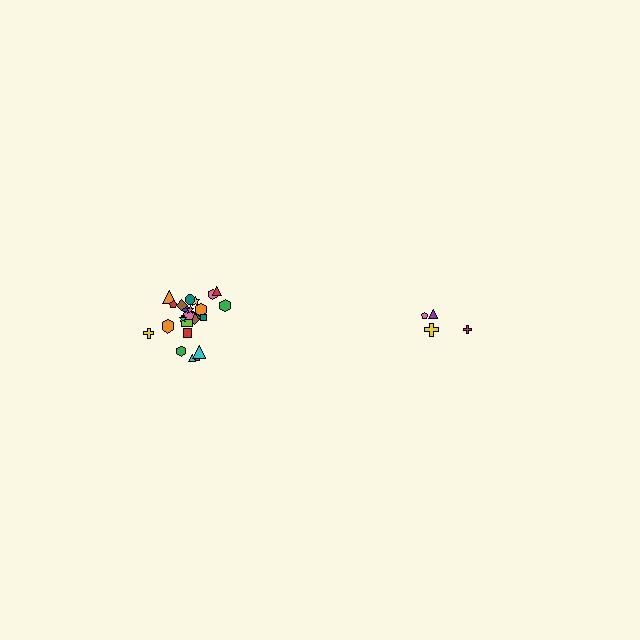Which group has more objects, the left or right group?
The left group.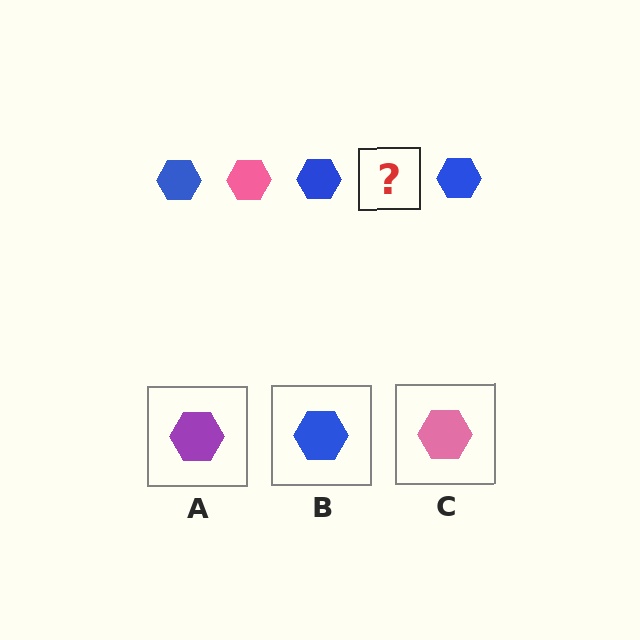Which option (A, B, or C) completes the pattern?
C.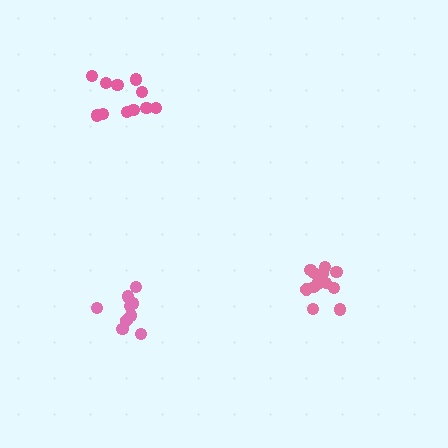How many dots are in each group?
Group 1: 9 dots, Group 2: 11 dots, Group 3: 12 dots (32 total).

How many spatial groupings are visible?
There are 3 spatial groupings.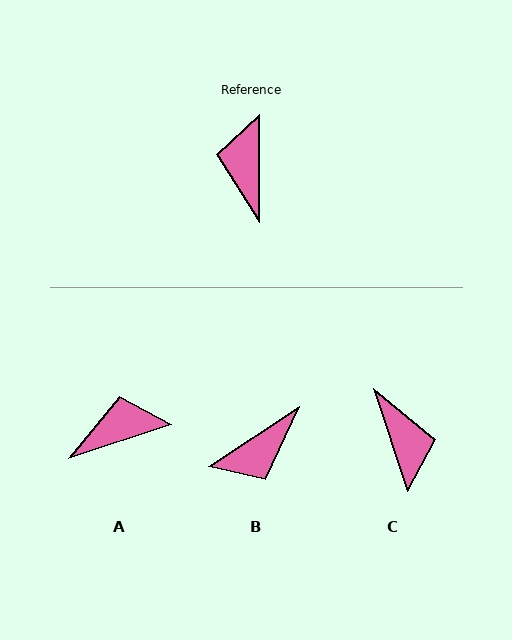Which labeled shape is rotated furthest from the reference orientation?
C, about 161 degrees away.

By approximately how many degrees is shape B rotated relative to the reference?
Approximately 123 degrees counter-clockwise.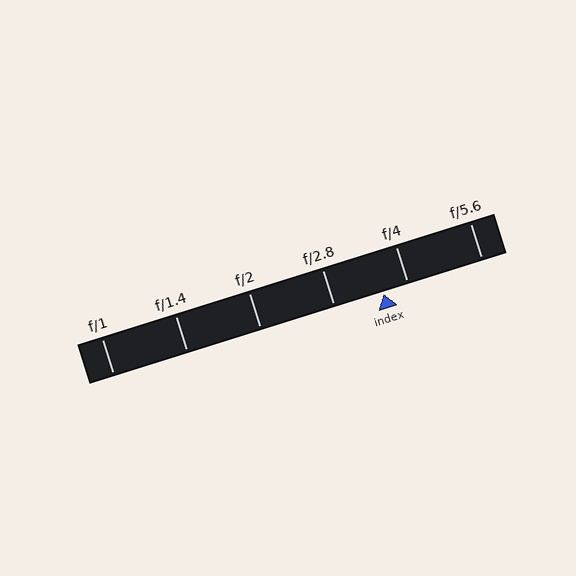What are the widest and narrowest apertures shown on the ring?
The widest aperture shown is f/1 and the narrowest is f/5.6.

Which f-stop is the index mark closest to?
The index mark is closest to f/4.